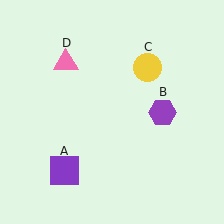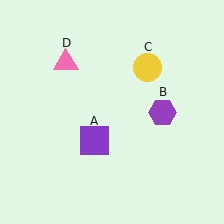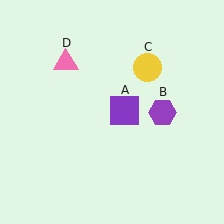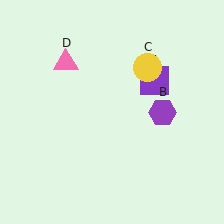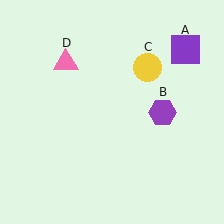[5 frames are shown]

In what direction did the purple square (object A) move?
The purple square (object A) moved up and to the right.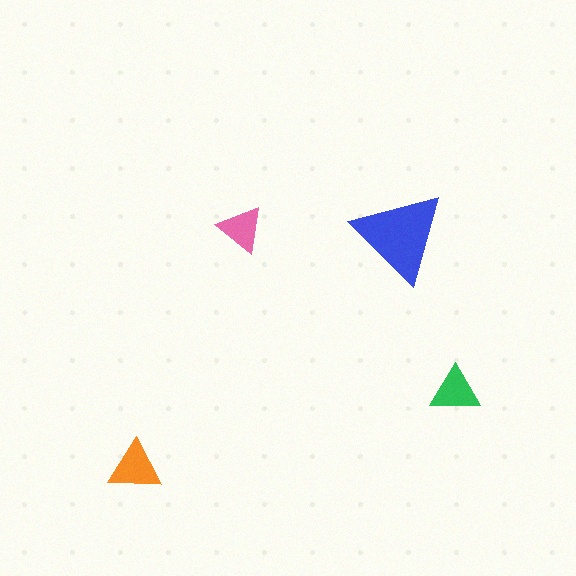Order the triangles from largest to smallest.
the blue one, the orange one, the green one, the pink one.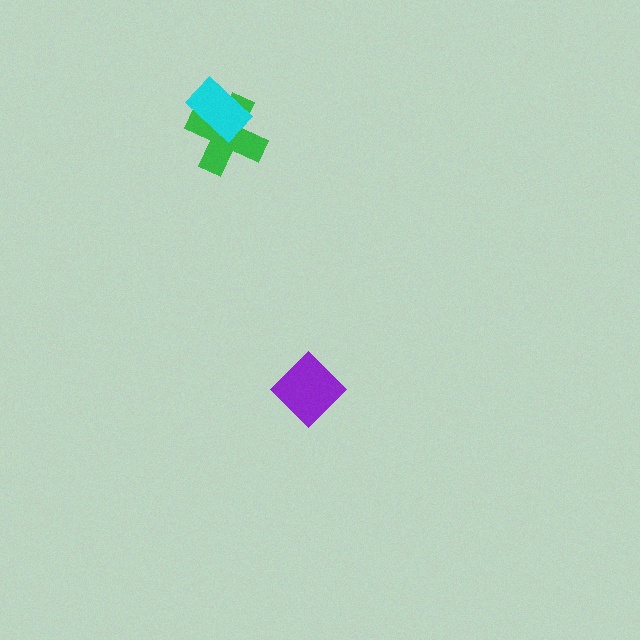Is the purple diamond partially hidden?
No, no other shape covers it.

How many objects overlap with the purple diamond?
0 objects overlap with the purple diamond.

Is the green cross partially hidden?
Yes, it is partially covered by another shape.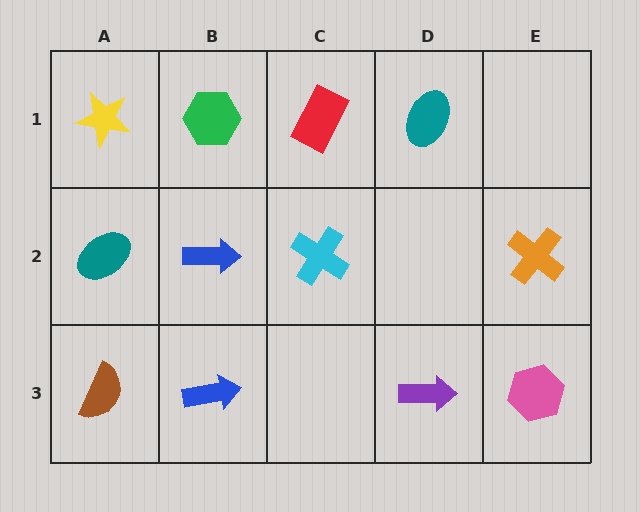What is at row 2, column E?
An orange cross.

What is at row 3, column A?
A brown semicircle.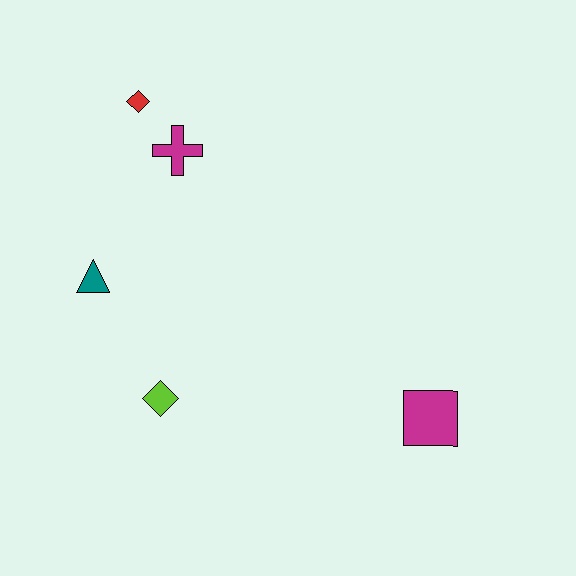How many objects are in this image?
There are 5 objects.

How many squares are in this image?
There is 1 square.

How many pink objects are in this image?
There are no pink objects.